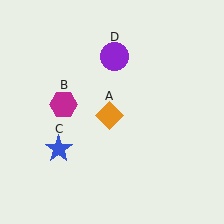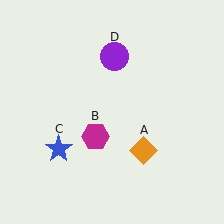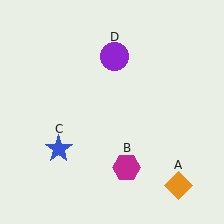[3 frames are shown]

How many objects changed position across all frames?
2 objects changed position: orange diamond (object A), magenta hexagon (object B).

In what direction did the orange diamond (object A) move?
The orange diamond (object A) moved down and to the right.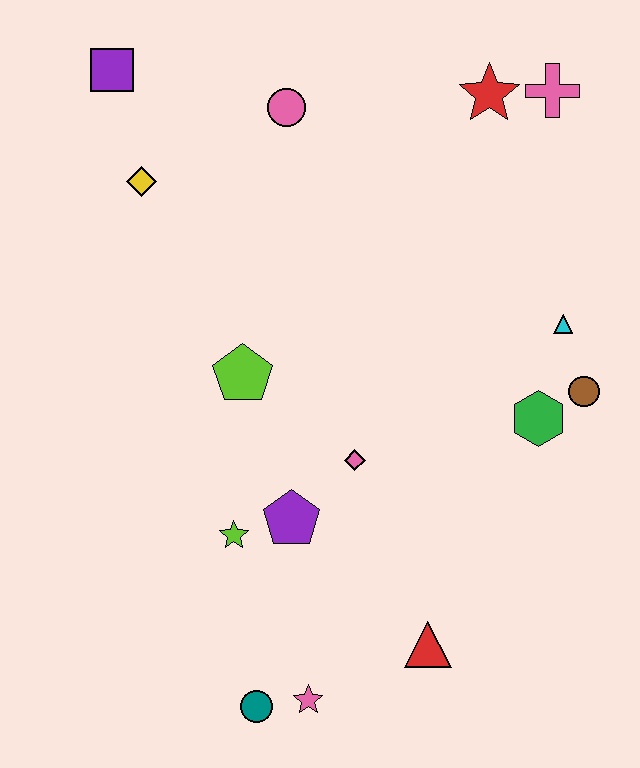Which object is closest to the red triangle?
The pink star is closest to the red triangle.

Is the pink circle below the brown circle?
No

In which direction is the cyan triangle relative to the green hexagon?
The cyan triangle is above the green hexagon.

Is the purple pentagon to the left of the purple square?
No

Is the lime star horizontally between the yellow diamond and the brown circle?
Yes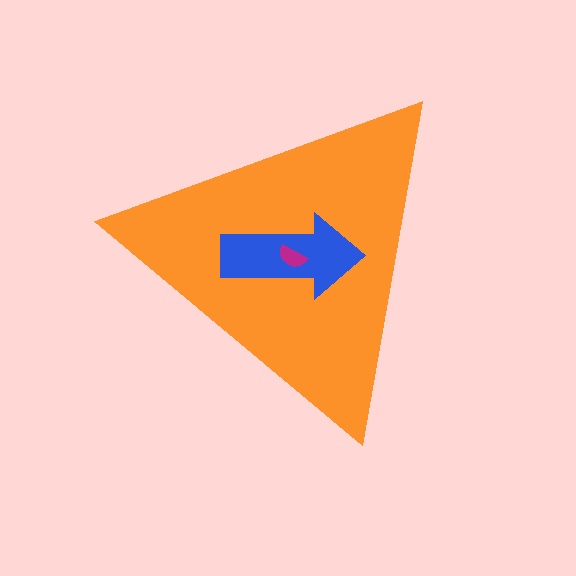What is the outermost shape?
The orange triangle.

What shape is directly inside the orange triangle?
The blue arrow.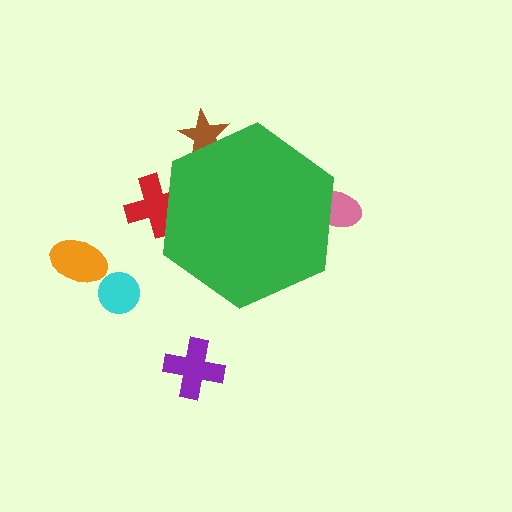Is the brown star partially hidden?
Yes, the brown star is partially hidden behind the green hexagon.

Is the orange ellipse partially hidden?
No, the orange ellipse is fully visible.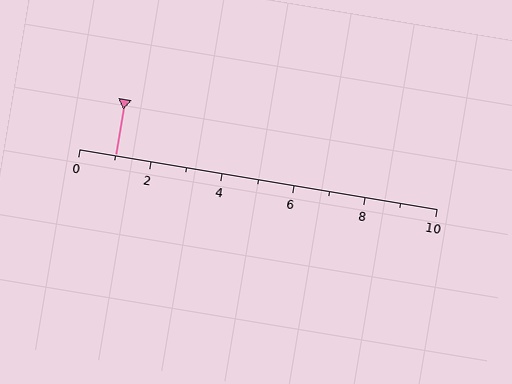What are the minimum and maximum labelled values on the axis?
The axis runs from 0 to 10.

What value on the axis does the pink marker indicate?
The marker indicates approximately 1.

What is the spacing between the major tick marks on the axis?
The major ticks are spaced 2 apart.